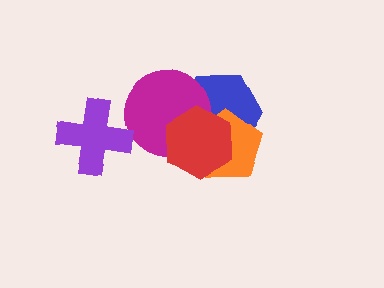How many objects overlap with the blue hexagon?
3 objects overlap with the blue hexagon.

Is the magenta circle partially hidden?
Yes, it is partially covered by another shape.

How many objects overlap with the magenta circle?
3 objects overlap with the magenta circle.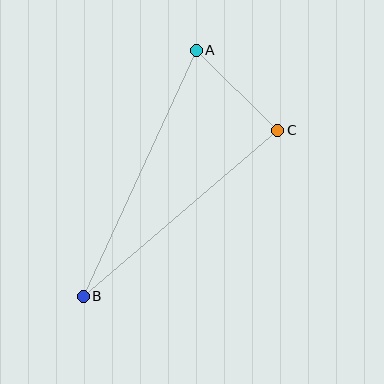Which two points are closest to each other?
Points A and C are closest to each other.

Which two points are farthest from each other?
Points A and B are farthest from each other.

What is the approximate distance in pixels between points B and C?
The distance between B and C is approximately 255 pixels.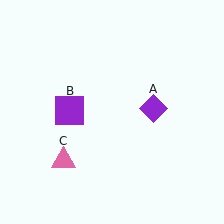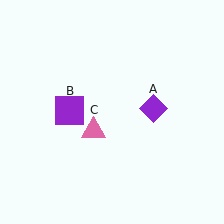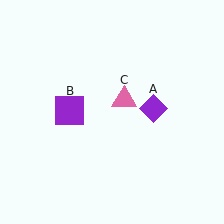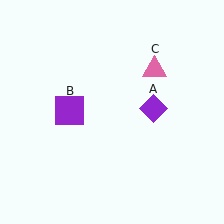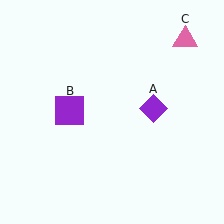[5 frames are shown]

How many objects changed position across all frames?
1 object changed position: pink triangle (object C).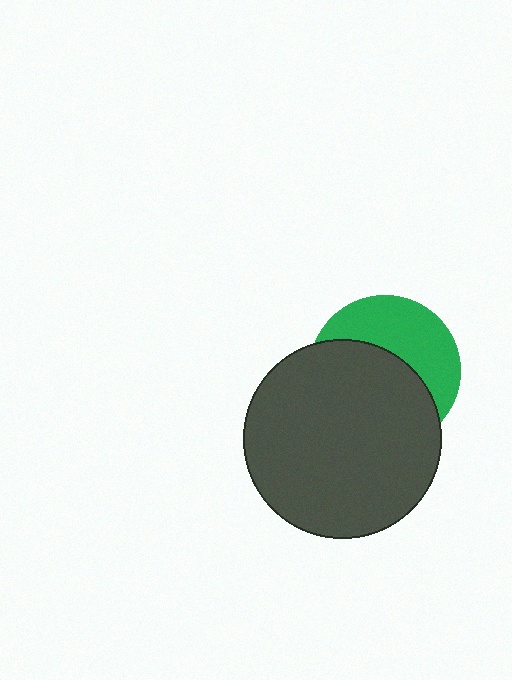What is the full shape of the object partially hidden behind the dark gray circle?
The partially hidden object is a green circle.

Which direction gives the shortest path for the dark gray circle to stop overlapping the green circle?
Moving down gives the shortest separation.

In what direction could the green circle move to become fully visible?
The green circle could move up. That would shift it out from behind the dark gray circle entirely.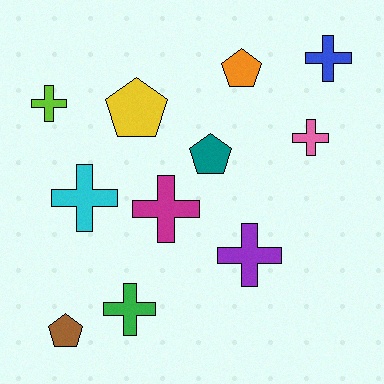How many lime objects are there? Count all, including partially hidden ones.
There is 1 lime object.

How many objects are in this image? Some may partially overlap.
There are 11 objects.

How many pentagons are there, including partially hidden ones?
There are 4 pentagons.